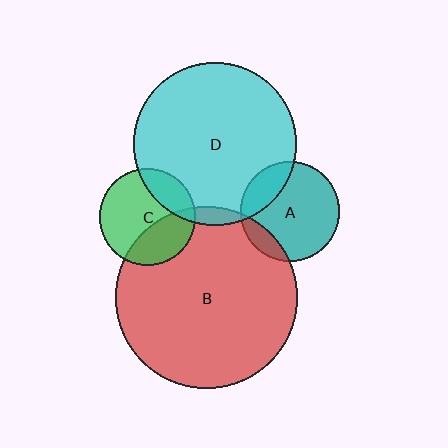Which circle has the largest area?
Circle B (red).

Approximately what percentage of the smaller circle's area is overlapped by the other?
Approximately 35%.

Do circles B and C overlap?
Yes.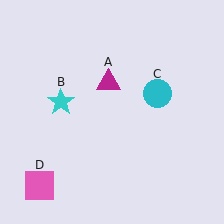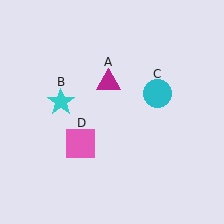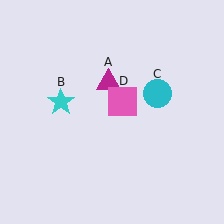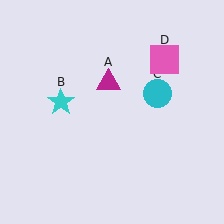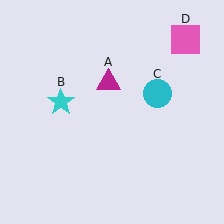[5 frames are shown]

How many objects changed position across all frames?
1 object changed position: pink square (object D).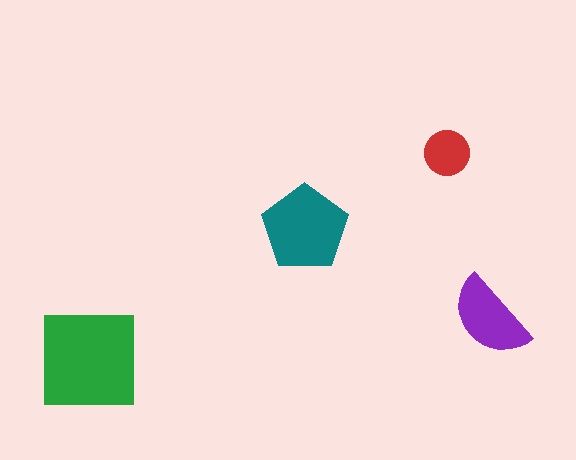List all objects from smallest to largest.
The red circle, the purple semicircle, the teal pentagon, the green square.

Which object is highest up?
The red circle is topmost.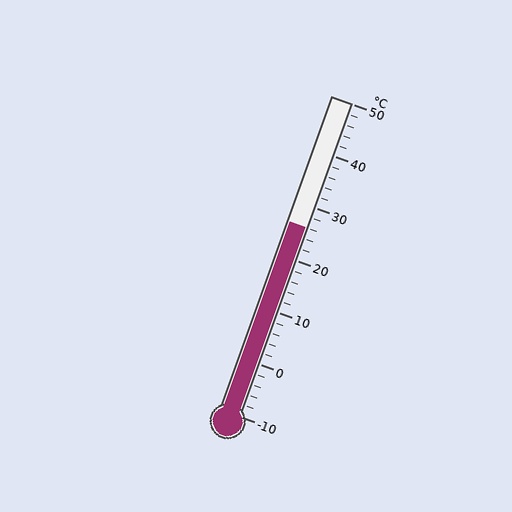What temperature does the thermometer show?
The thermometer shows approximately 26°C.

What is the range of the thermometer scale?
The thermometer scale ranges from -10°C to 50°C.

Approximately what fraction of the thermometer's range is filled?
The thermometer is filled to approximately 60% of its range.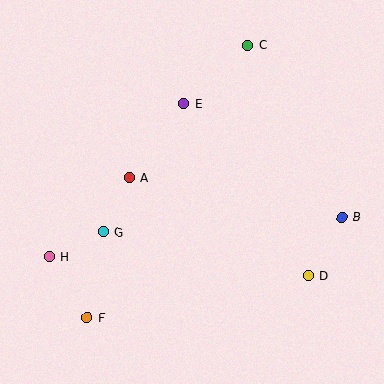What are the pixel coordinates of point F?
Point F is at (87, 318).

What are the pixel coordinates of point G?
Point G is at (103, 232).